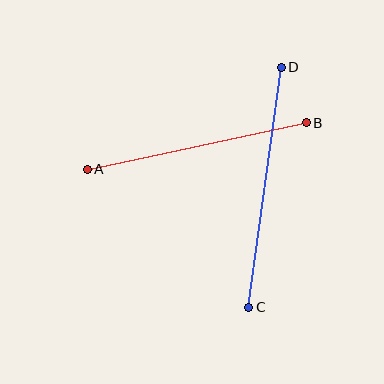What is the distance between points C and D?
The distance is approximately 242 pixels.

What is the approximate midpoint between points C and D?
The midpoint is at approximately (265, 187) pixels.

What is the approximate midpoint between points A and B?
The midpoint is at approximately (197, 146) pixels.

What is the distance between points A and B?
The distance is approximately 224 pixels.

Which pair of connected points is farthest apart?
Points C and D are farthest apart.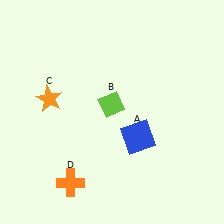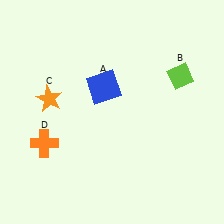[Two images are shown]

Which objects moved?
The objects that moved are: the blue square (A), the lime diamond (B), the orange cross (D).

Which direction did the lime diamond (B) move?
The lime diamond (B) moved right.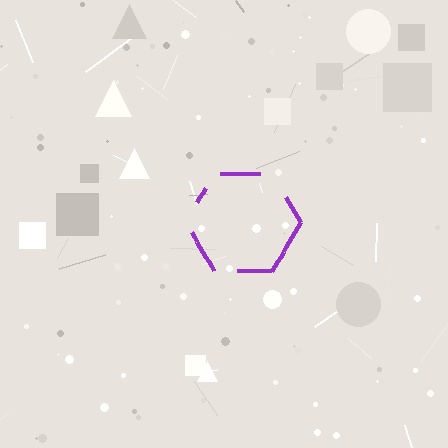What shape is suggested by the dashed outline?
The dashed outline suggests a hexagon.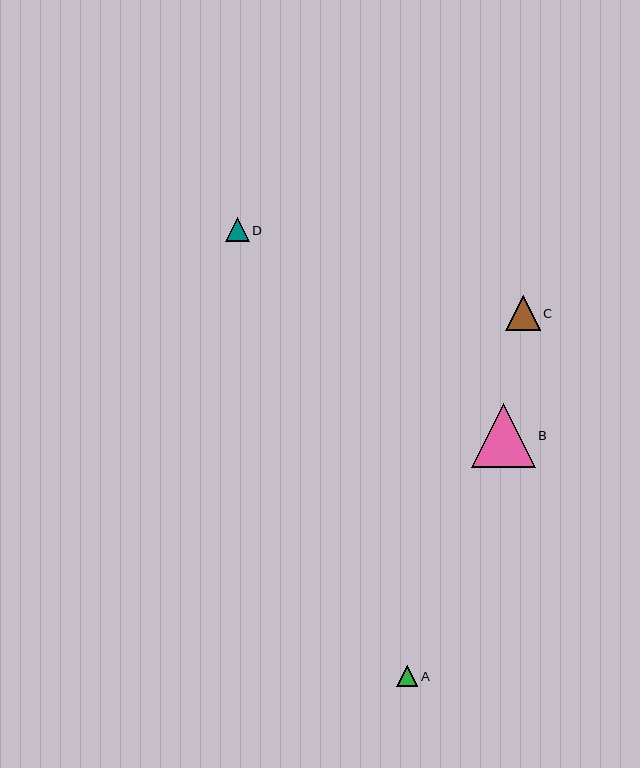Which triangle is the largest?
Triangle B is the largest with a size of approximately 64 pixels.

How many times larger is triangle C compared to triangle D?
Triangle C is approximately 1.5 times the size of triangle D.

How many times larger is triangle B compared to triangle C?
Triangle B is approximately 1.8 times the size of triangle C.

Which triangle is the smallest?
Triangle A is the smallest with a size of approximately 21 pixels.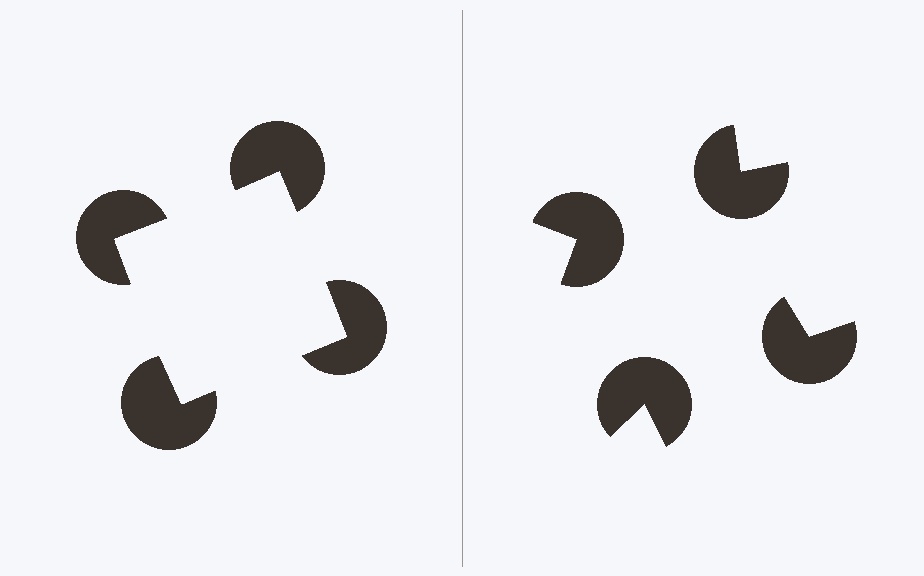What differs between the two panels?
The pac-man discs are positioned identically on both sides; only the wedge orientations differ. On the left they align to a square; on the right they are misaligned.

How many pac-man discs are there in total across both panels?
8 — 4 on each side.